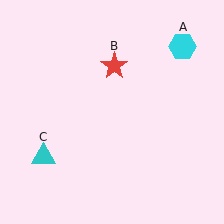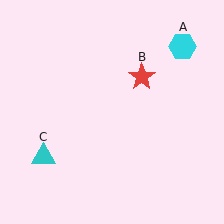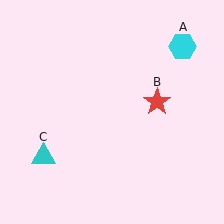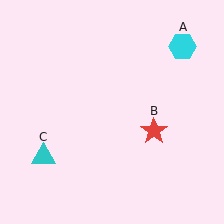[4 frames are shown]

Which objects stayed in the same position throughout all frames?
Cyan hexagon (object A) and cyan triangle (object C) remained stationary.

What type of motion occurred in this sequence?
The red star (object B) rotated clockwise around the center of the scene.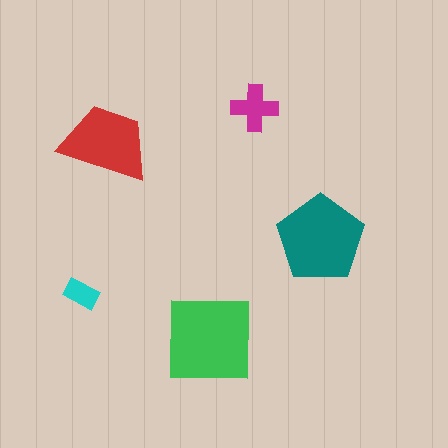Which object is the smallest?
The cyan rectangle.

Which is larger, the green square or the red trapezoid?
The green square.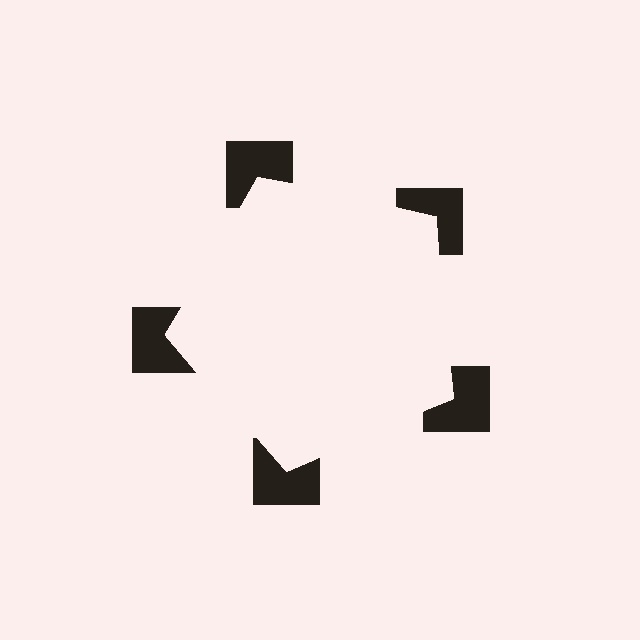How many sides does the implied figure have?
5 sides.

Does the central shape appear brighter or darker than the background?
It typically appears slightly brighter than the background, even though no actual brightness change is drawn.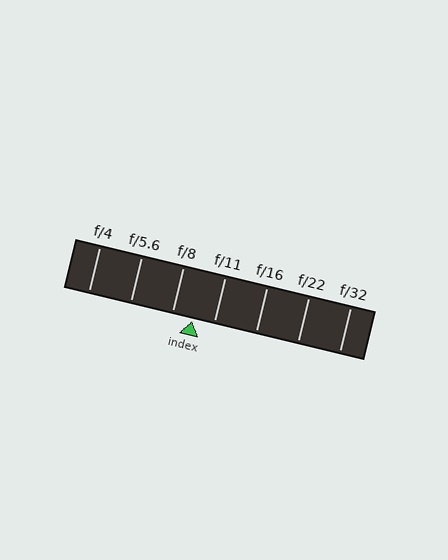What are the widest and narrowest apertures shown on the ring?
The widest aperture shown is f/4 and the narrowest is f/32.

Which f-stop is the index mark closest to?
The index mark is closest to f/8.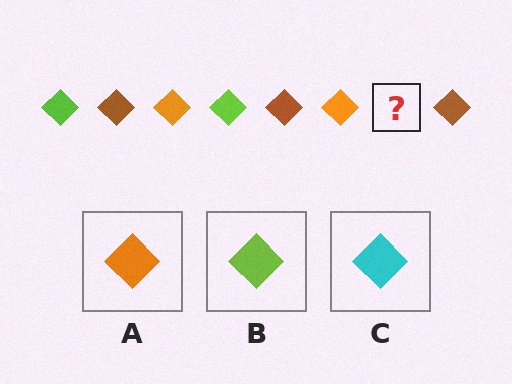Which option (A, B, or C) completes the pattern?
B.